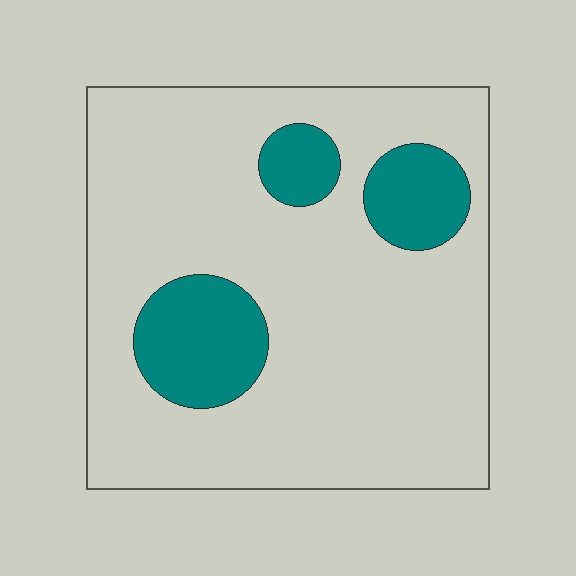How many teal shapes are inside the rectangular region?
3.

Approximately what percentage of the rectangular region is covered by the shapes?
Approximately 20%.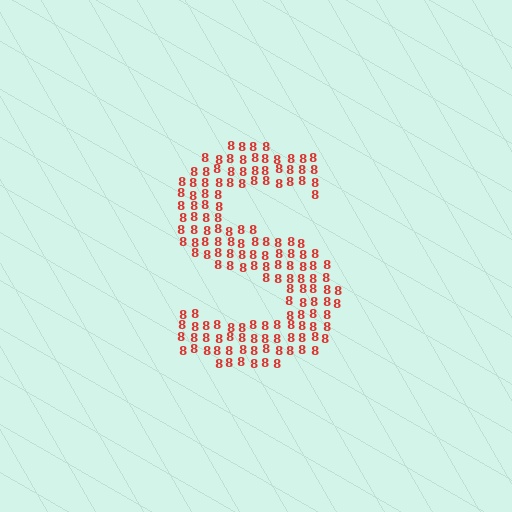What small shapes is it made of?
It is made of small digit 8's.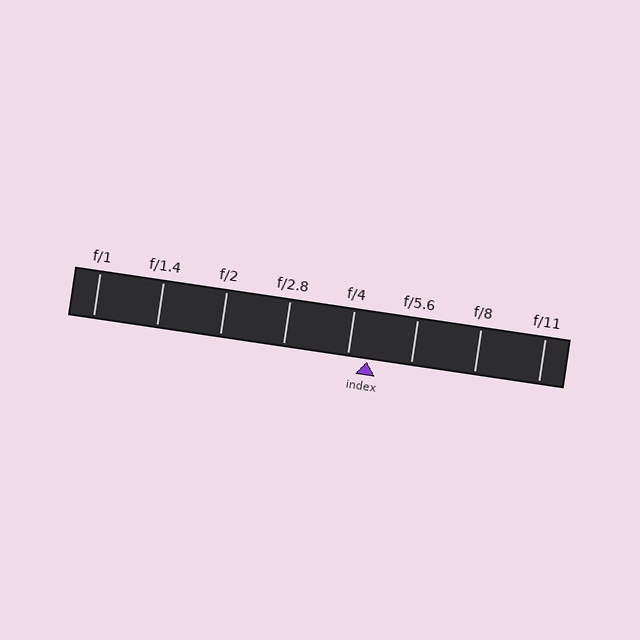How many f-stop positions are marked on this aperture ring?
There are 8 f-stop positions marked.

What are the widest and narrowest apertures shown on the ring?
The widest aperture shown is f/1 and the narrowest is f/11.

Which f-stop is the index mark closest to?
The index mark is closest to f/4.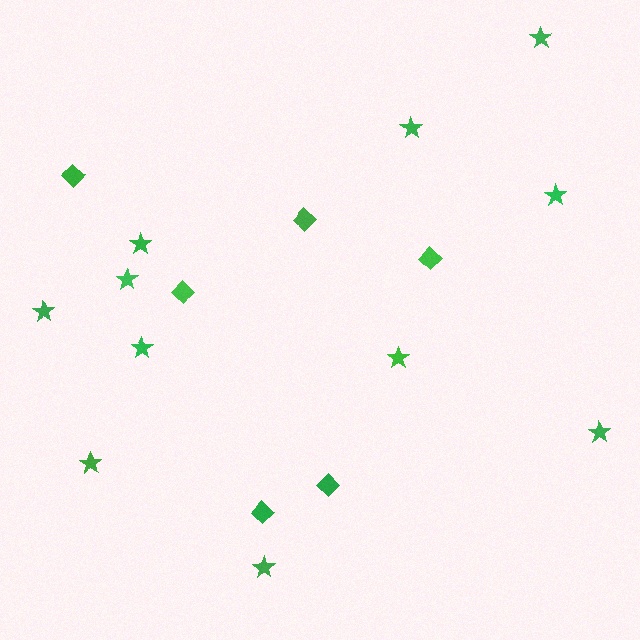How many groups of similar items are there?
There are 2 groups: one group of stars (11) and one group of diamonds (6).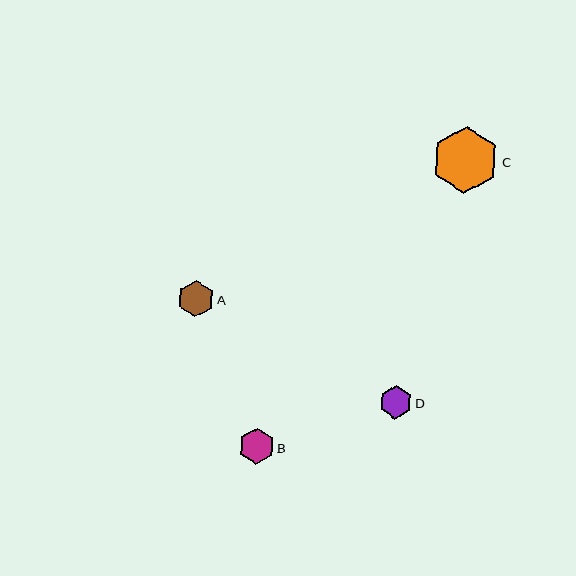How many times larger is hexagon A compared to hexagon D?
Hexagon A is approximately 1.1 times the size of hexagon D.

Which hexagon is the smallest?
Hexagon D is the smallest with a size of approximately 33 pixels.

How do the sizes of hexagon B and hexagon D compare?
Hexagon B and hexagon D are approximately the same size.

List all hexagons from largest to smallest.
From largest to smallest: C, A, B, D.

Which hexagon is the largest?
Hexagon C is the largest with a size of approximately 67 pixels.